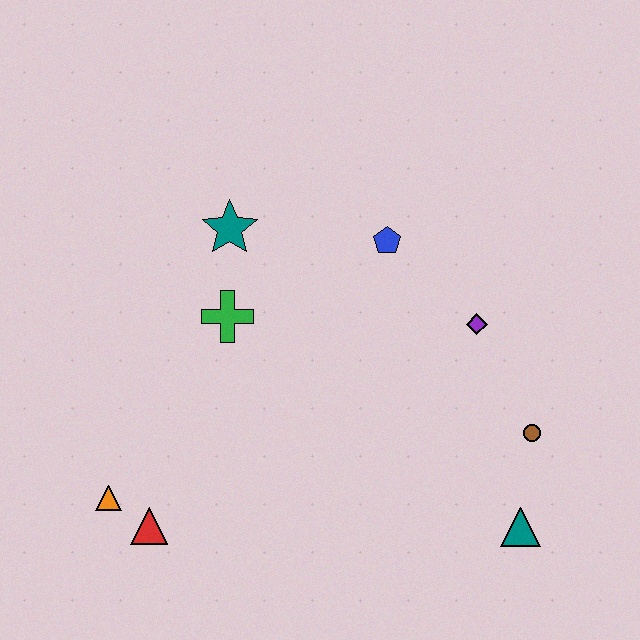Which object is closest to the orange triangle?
The red triangle is closest to the orange triangle.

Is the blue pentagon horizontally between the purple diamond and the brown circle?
No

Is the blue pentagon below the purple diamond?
No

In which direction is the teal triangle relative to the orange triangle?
The teal triangle is to the right of the orange triangle.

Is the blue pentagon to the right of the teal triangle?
No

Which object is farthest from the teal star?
The teal triangle is farthest from the teal star.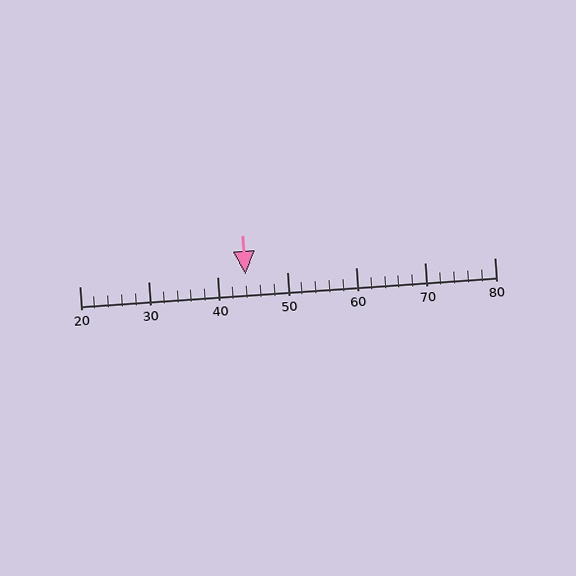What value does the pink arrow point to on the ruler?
The pink arrow points to approximately 44.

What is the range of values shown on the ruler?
The ruler shows values from 20 to 80.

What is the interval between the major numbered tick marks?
The major tick marks are spaced 10 units apart.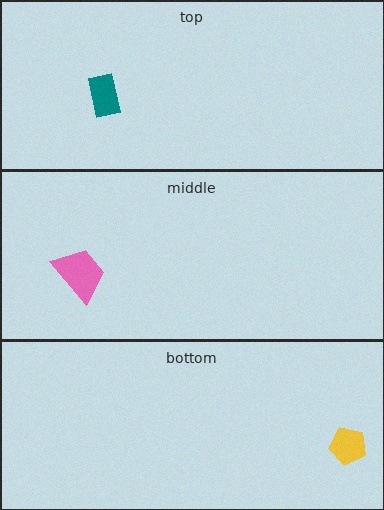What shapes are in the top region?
The teal rectangle.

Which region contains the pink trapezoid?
The middle region.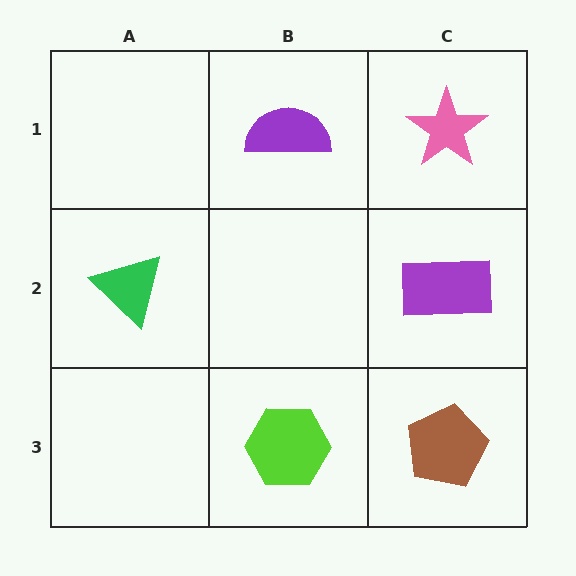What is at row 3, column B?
A lime hexagon.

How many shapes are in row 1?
2 shapes.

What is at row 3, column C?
A brown pentagon.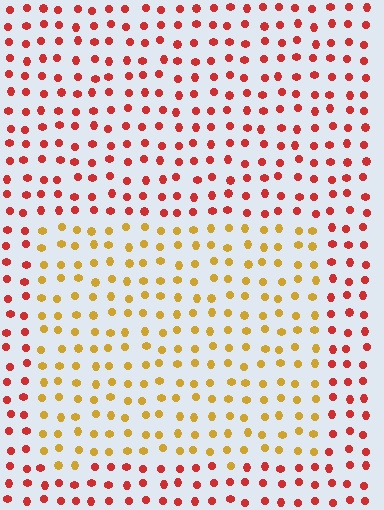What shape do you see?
I see a rectangle.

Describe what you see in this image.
The image is filled with small red elements in a uniform arrangement. A rectangle-shaped region is visible where the elements are tinted to a slightly different hue, forming a subtle color boundary.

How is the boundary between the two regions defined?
The boundary is defined purely by a slight shift in hue (about 46 degrees). Spacing, size, and orientation are identical on both sides.